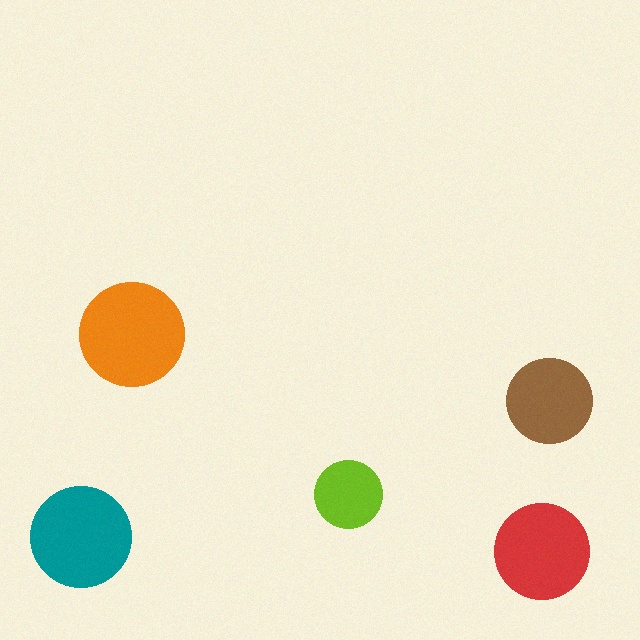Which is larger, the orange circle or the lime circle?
The orange one.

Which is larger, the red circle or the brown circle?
The red one.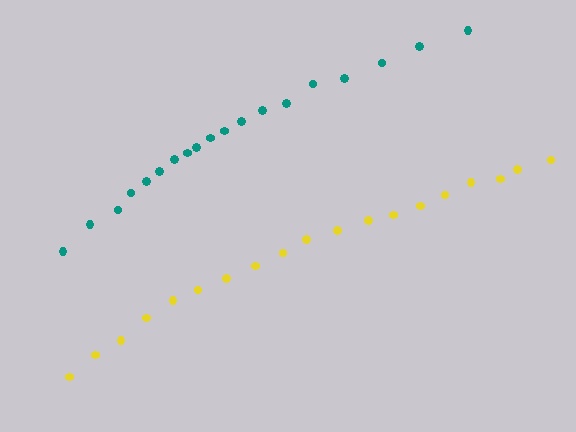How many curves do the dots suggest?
There are 2 distinct paths.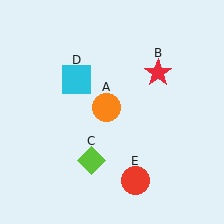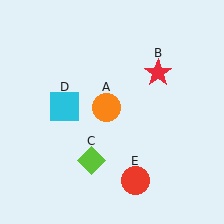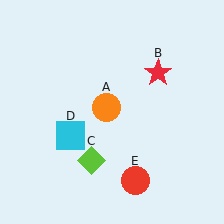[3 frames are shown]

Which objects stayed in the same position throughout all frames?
Orange circle (object A) and red star (object B) and lime diamond (object C) and red circle (object E) remained stationary.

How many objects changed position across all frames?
1 object changed position: cyan square (object D).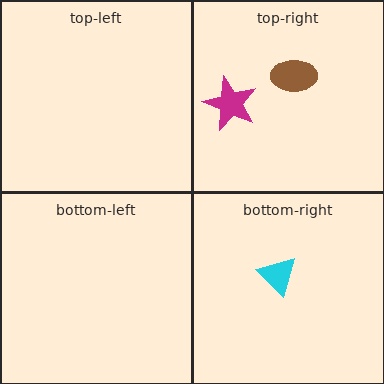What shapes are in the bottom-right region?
The cyan triangle.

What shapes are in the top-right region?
The brown ellipse, the magenta star.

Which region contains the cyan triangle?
The bottom-right region.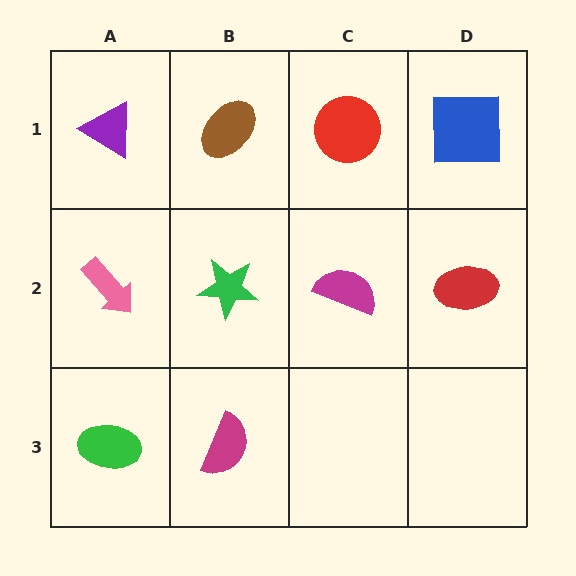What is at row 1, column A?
A purple triangle.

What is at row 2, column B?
A green star.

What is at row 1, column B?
A brown ellipse.